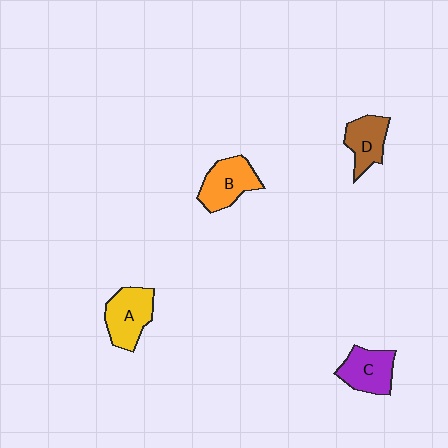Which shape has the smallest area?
Shape D (brown).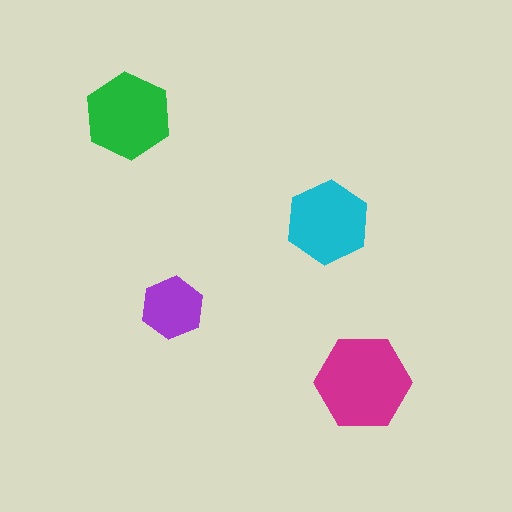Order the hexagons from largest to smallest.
the magenta one, the green one, the cyan one, the purple one.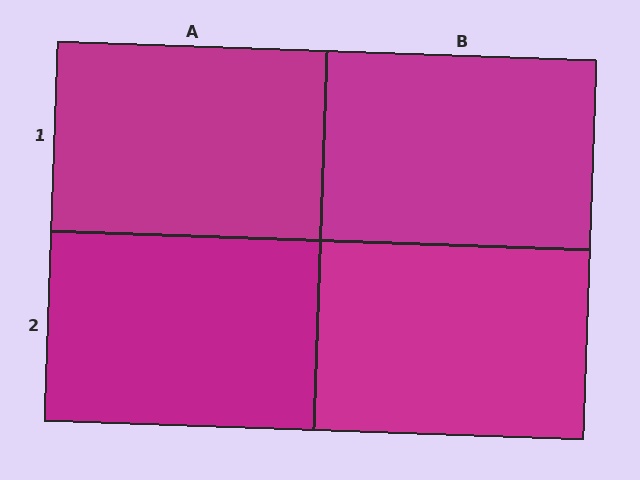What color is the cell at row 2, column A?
Magenta.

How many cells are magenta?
4 cells are magenta.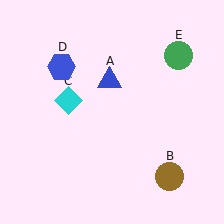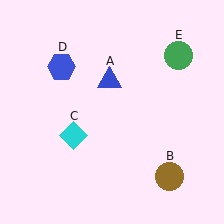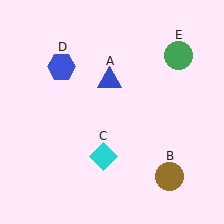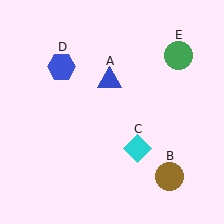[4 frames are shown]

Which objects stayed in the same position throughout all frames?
Blue triangle (object A) and brown circle (object B) and blue hexagon (object D) and green circle (object E) remained stationary.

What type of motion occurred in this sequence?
The cyan diamond (object C) rotated counterclockwise around the center of the scene.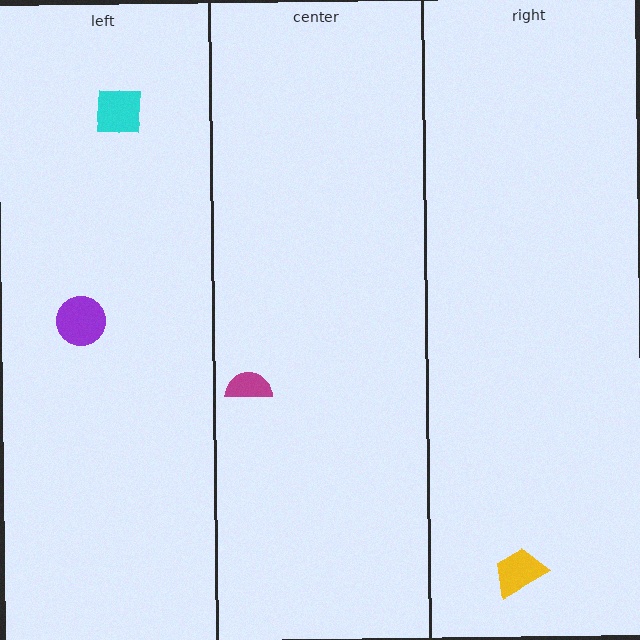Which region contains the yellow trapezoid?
The right region.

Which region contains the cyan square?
The left region.